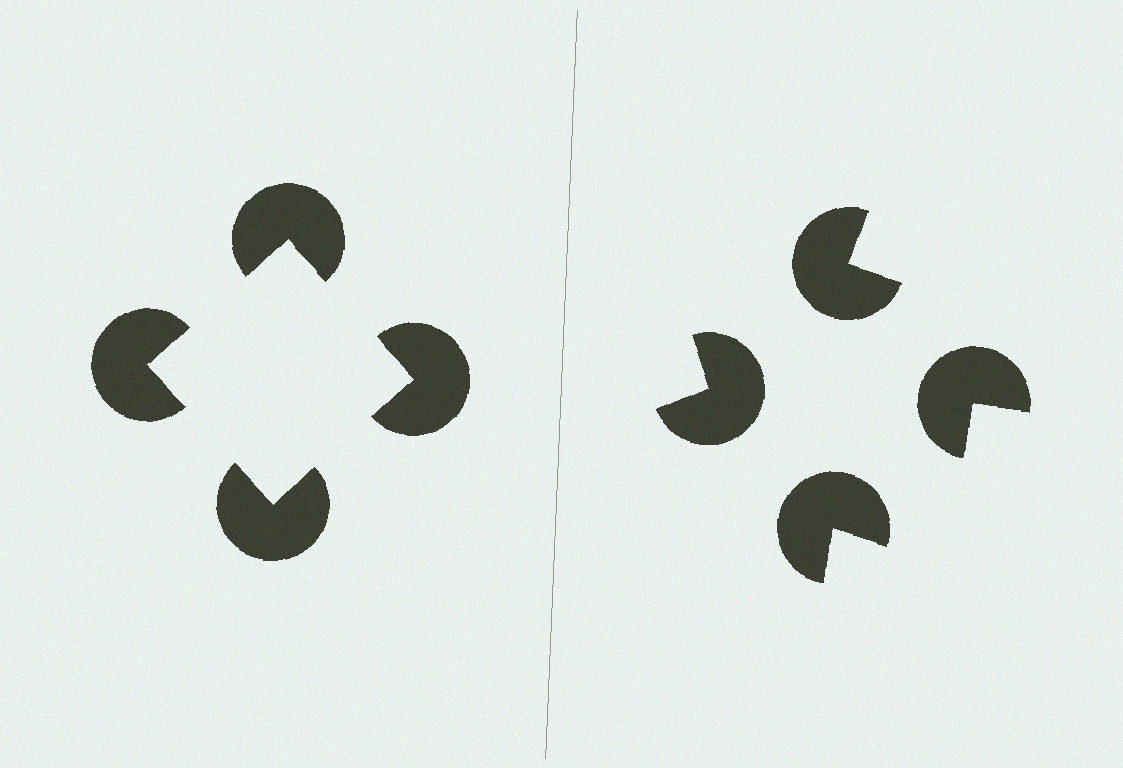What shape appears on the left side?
An illusory square.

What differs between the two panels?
The pac-man discs are positioned identically on both sides; only the wedge orientations differ. On the left they align to a square; on the right they are misaligned.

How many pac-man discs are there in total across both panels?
8 — 4 on each side.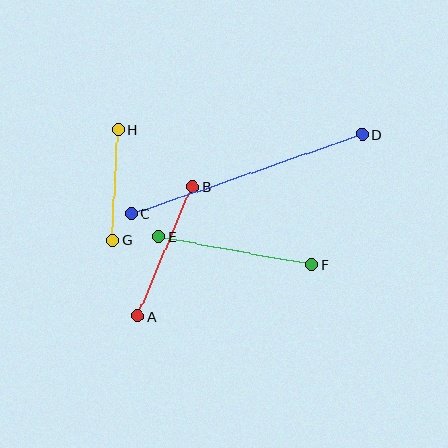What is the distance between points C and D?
The distance is approximately 244 pixels.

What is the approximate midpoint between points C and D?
The midpoint is at approximately (247, 174) pixels.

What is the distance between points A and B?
The distance is approximately 140 pixels.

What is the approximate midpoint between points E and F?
The midpoint is at approximately (235, 250) pixels.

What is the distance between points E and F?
The distance is approximately 156 pixels.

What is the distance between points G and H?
The distance is approximately 111 pixels.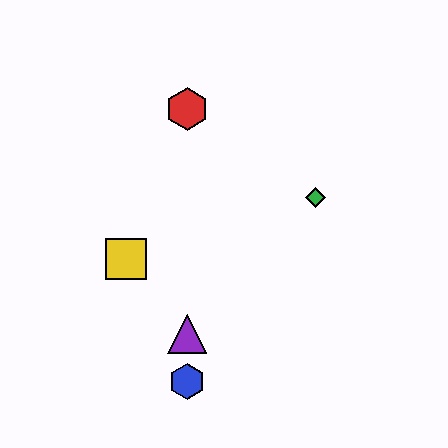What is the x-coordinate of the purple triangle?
The purple triangle is at x≈187.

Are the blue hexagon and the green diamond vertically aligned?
No, the blue hexagon is at x≈187 and the green diamond is at x≈315.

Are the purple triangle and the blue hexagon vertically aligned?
Yes, both are at x≈187.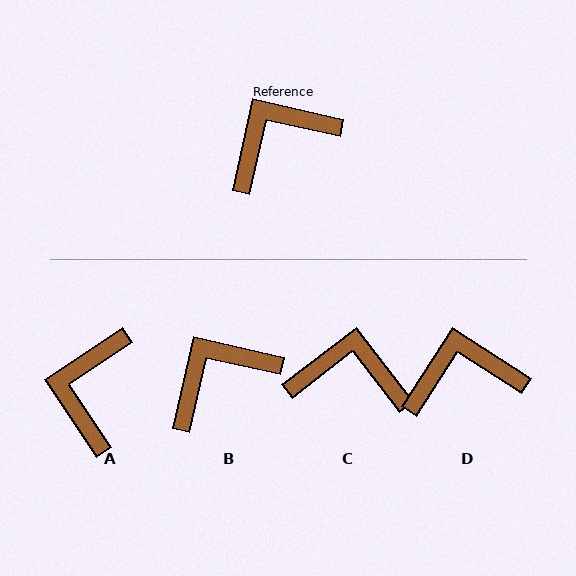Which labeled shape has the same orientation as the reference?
B.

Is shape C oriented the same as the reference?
No, it is off by about 40 degrees.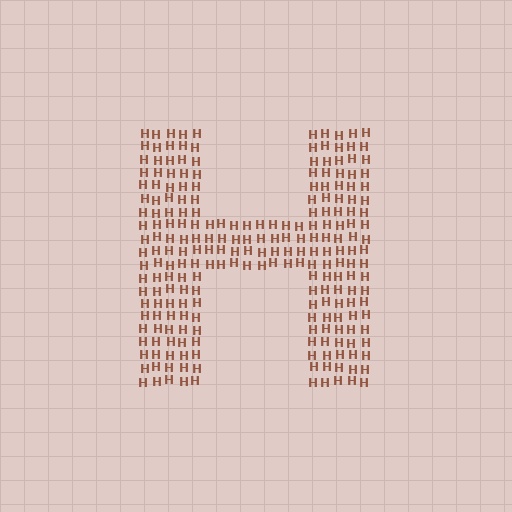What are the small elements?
The small elements are letter H's.